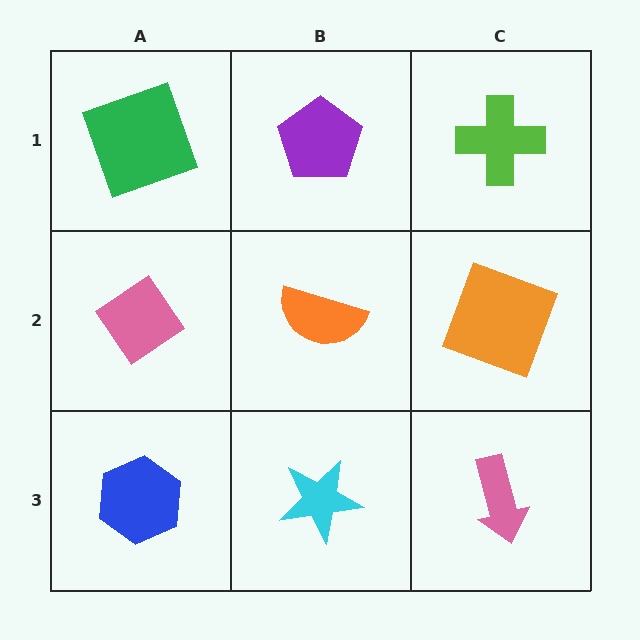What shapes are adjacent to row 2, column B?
A purple pentagon (row 1, column B), a cyan star (row 3, column B), a pink diamond (row 2, column A), an orange square (row 2, column C).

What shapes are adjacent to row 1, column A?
A pink diamond (row 2, column A), a purple pentagon (row 1, column B).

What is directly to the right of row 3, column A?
A cyan star.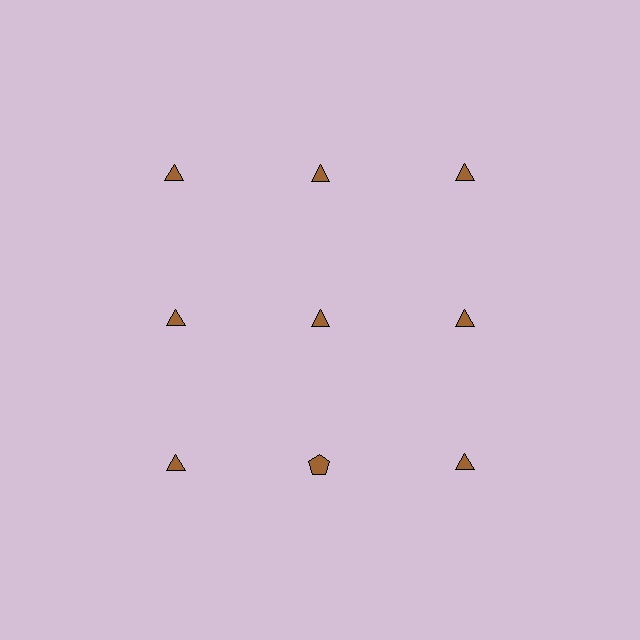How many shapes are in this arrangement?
There are 9 shapes arranged in a grid pattern.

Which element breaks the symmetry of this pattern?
The brown pentagon in the third row, second from left column breaks the symmetry. All other shapes are brown triangles.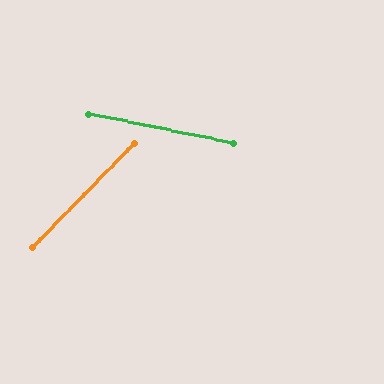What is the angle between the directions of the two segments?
Approximately 57 degrees.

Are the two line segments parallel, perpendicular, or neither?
Neither parallel nor perpendicular — they differ by about 57°.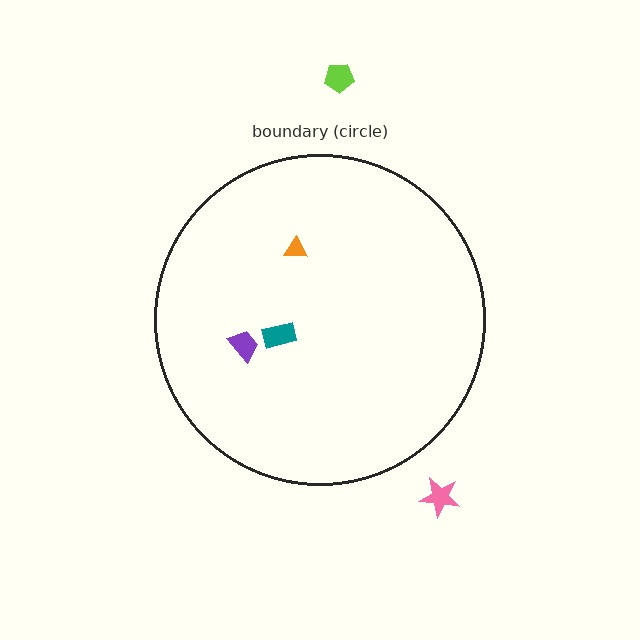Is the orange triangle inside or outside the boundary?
Inside.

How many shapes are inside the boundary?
3 inside, 2 outside.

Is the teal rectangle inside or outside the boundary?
Inside.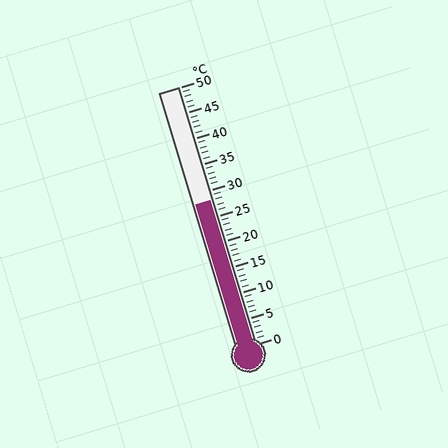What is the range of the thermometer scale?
The thermometer scale ranges from 0°C to 50°C.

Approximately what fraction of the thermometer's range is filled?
The thermometer is filled to approximately 55% of its range.